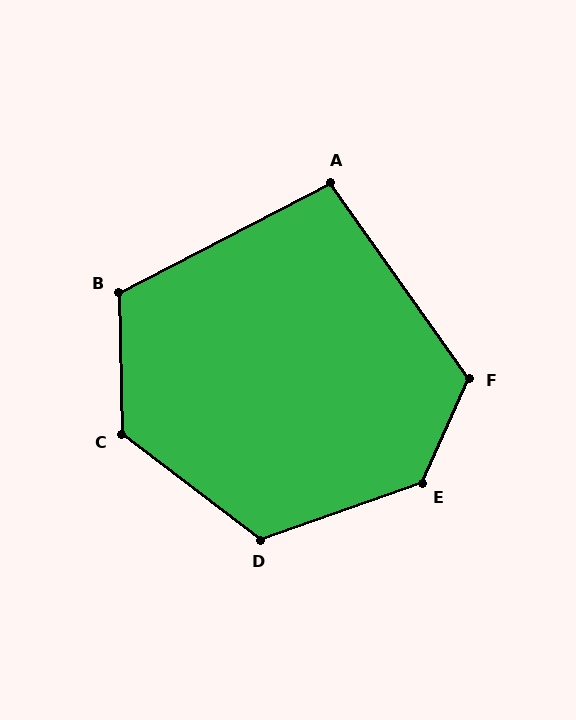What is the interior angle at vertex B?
Approximately 116 degrees (obtuse).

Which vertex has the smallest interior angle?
A, at approximately 98 degrees.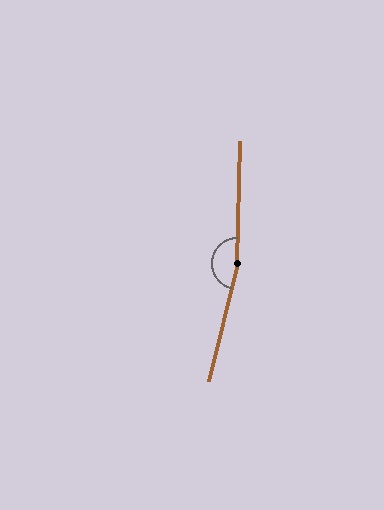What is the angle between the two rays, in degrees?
Approximately 168 degrees.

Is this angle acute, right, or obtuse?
It is obtuse.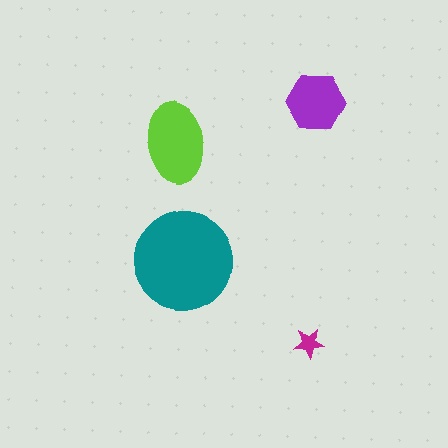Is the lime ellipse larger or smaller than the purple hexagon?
Larger.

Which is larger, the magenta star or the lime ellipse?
The lime ellipse.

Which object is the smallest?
The magenta star.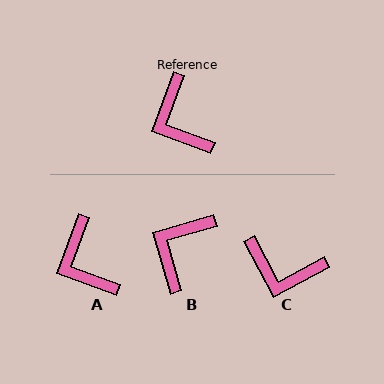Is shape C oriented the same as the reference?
No, it is off by about 48 degrees.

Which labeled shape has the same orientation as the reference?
A.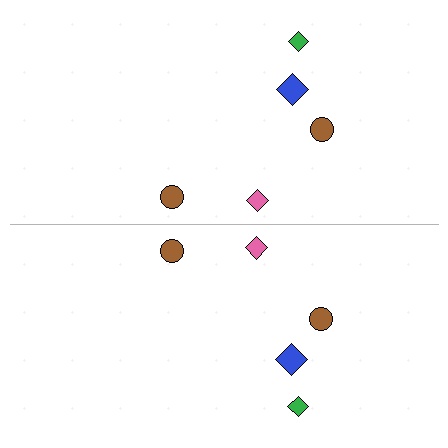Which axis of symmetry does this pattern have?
The pattern has a horizontal axis of symmetry running through the center of the image.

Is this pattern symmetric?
Yes, this pattern has bilateral (reflection) symmetry.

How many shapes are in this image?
There are 10 shapes in this image.